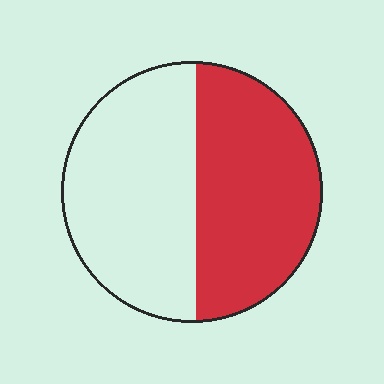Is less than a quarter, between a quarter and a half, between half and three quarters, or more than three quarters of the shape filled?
Between a quarter and a half.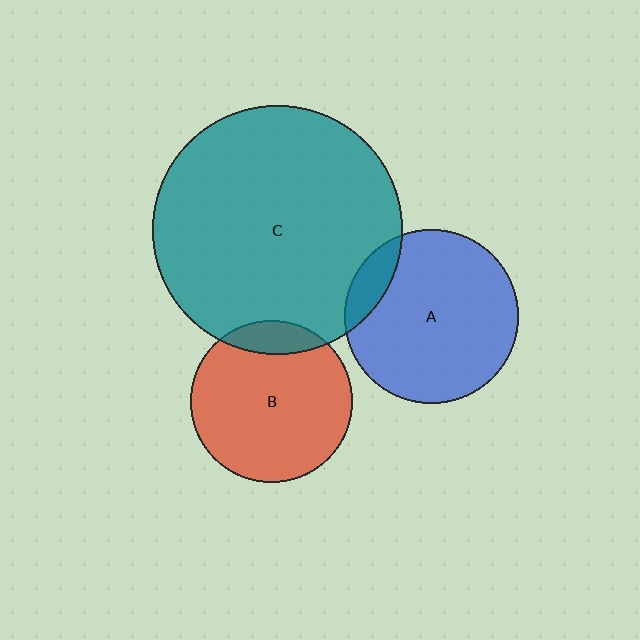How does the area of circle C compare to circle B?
Approximately 2.4 times.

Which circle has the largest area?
Circle C (teal).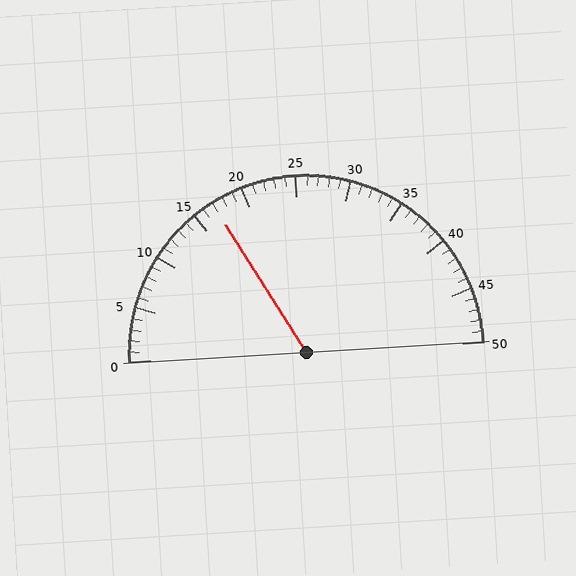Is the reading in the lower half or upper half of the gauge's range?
The reading is in the lower half of the range (0 to 50).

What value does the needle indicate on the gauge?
The needle indicates approximately 17.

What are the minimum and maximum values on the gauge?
The gauge ranges from 0 to 50.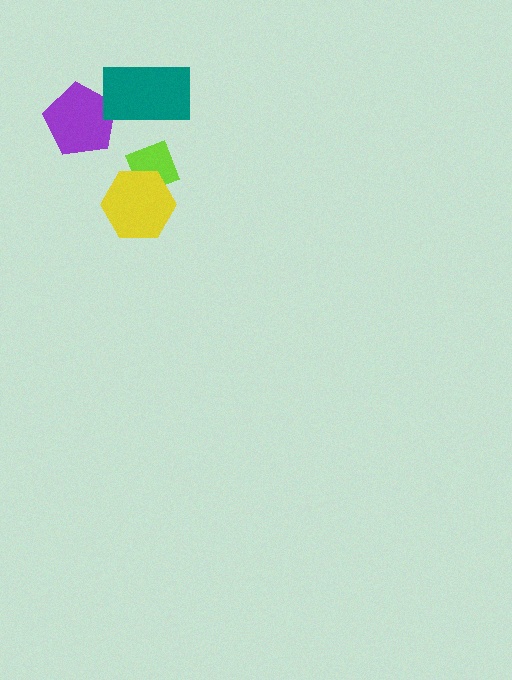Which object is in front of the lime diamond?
The yellow hexagon is in front of the lime diamond.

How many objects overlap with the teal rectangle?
1 object overlaps with the teal rectangle.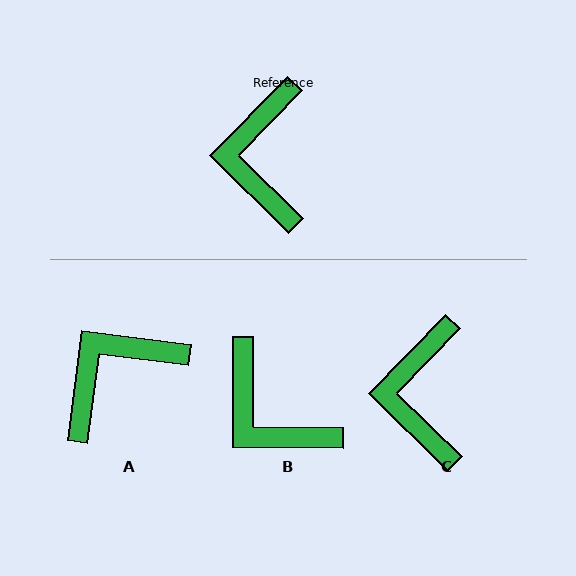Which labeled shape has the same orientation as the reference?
C.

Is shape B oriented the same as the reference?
No, it is off by about 44 degrees.